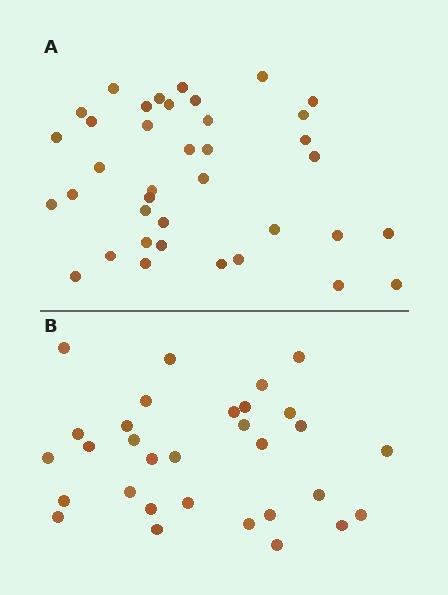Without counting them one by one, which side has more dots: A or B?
Region A (the top region) has more dots.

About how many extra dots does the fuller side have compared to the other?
Region A has roughly 8 or so more dots than region B.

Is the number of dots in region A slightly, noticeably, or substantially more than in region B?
Region A has only slightly more — the two regions are fairly close. The ratio is roughly 1.2 to 1.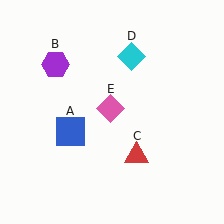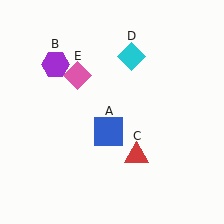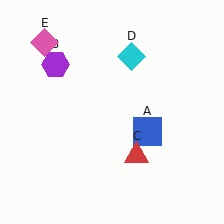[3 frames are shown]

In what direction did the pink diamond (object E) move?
The pink diamond (object E) moved up and to the left.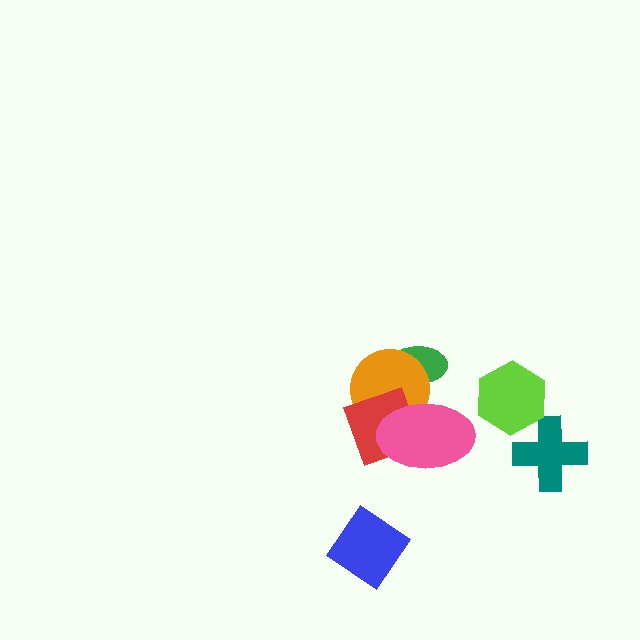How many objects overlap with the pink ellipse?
2 objects overlap with the pink ellipse.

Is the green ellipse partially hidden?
Yes, it is partially covered by another shape.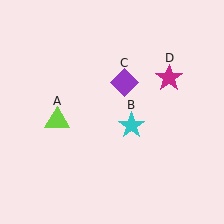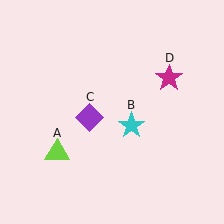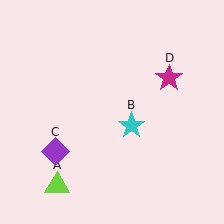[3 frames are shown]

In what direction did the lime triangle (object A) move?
The lime triangle (object A) moved down.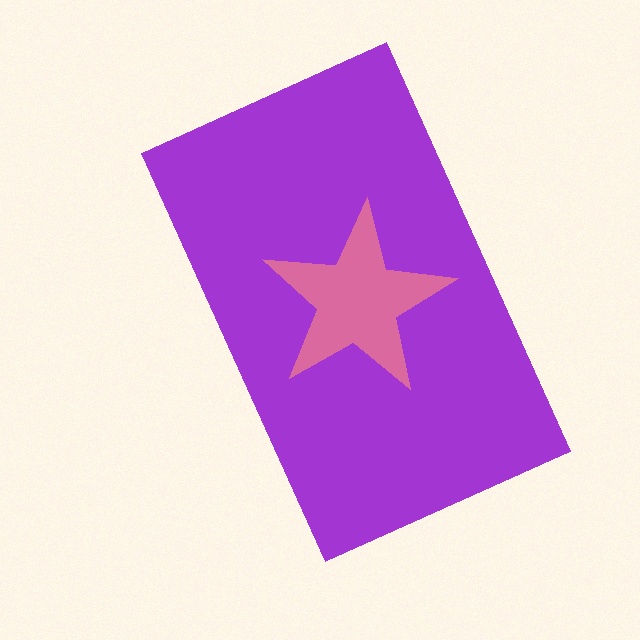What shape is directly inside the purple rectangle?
The pink star.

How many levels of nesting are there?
2.